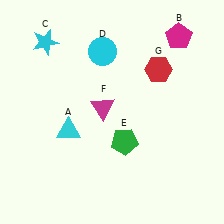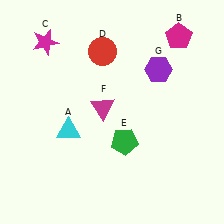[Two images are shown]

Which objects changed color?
C changed from cyan to magenta. D changed from cyan to red. G changed from red to purple.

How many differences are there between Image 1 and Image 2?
There are 3 differences between the two images.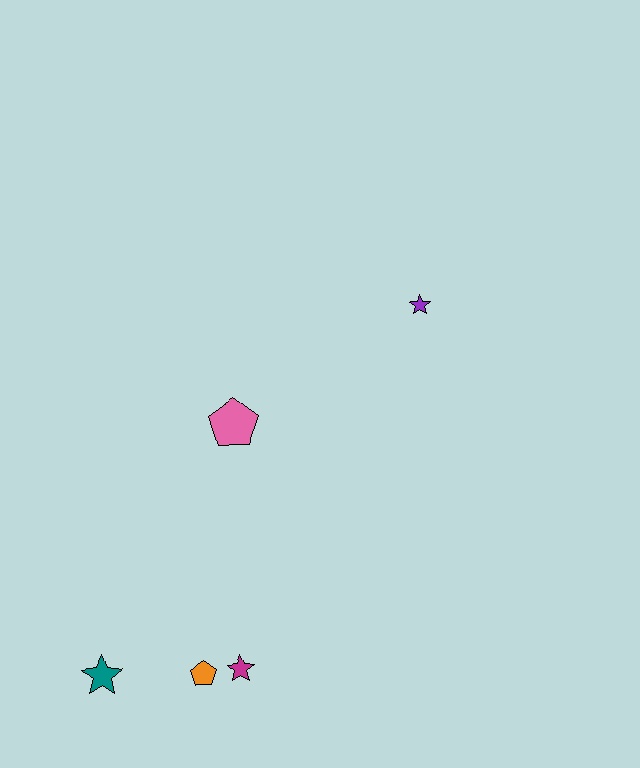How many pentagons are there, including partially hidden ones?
There are 2 pentagons.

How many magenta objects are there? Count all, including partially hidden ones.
There is 1 magenta object.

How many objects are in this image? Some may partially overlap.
There are 5 objects.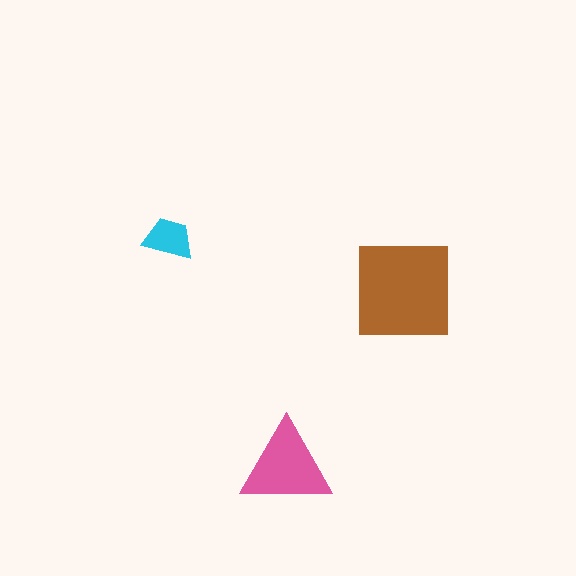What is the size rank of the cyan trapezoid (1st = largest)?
3rd.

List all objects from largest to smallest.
The brown square, the pink triangle, the cyan trapezoid.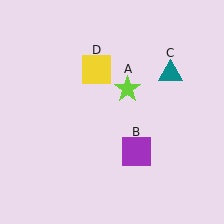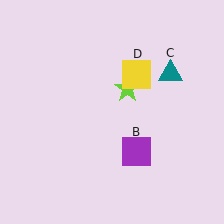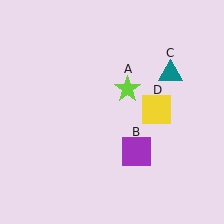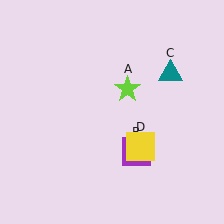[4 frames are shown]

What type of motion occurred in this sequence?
The yellow square (object D) rotated clockwise around the center of the scene.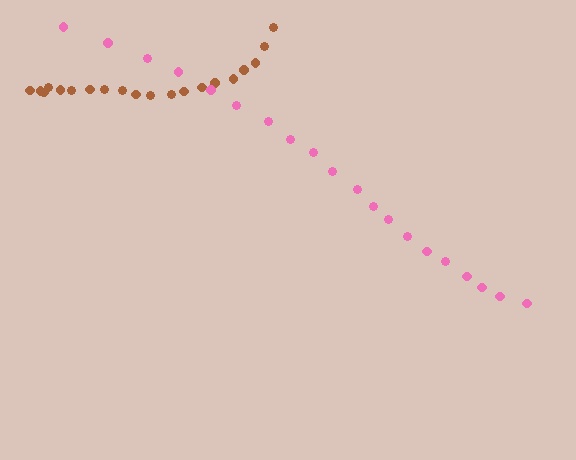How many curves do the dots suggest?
There are 2 distinct paths.